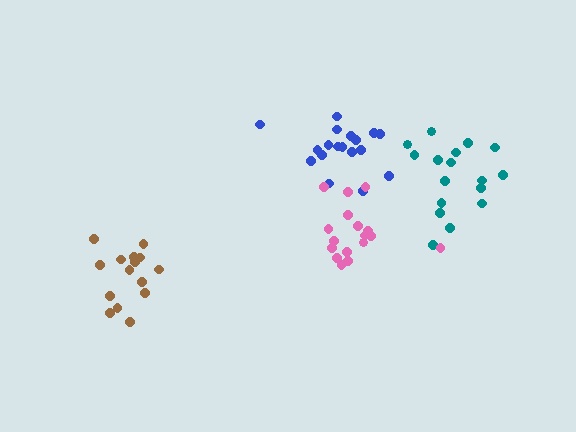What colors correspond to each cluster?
The clusters are colored: blue, brown, teal, pink.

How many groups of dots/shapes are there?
There are 4 groups.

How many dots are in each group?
Group 1: 18 dots, Group 2: 15 dots, Group 3: 17 dots, Group 4: 17 dots (67 total).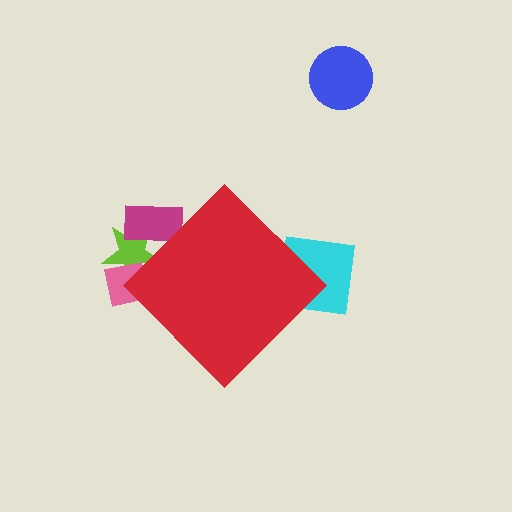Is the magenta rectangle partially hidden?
Yes, the magenta rectangle is partially hidden behind the red diamond.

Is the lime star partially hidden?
Yes, the lime star is partially hidden behind the red diamond.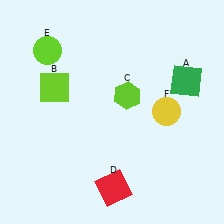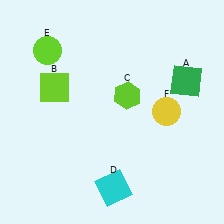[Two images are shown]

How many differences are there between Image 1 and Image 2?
There is 1 difference between the two images.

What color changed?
The square (D) changed from red in Image 1 to cyan in Image 2.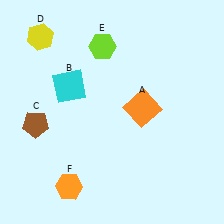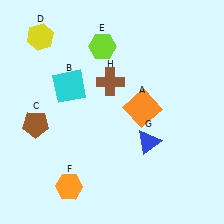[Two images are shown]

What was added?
A blue triangle (G), a brown cross (H) were added in Image 2.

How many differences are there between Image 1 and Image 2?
There are 2 differences between the two images.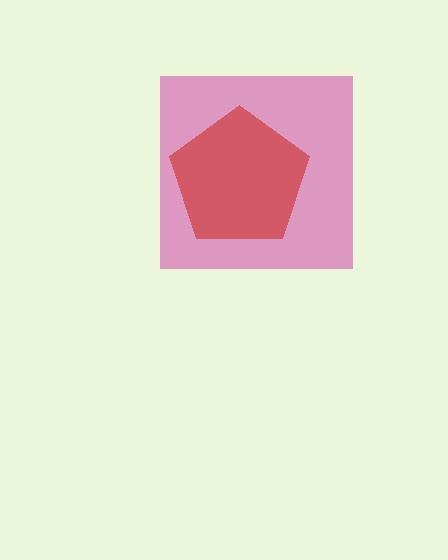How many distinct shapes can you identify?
There are 2 distinct shapes: a magenta square, a red pentagon.